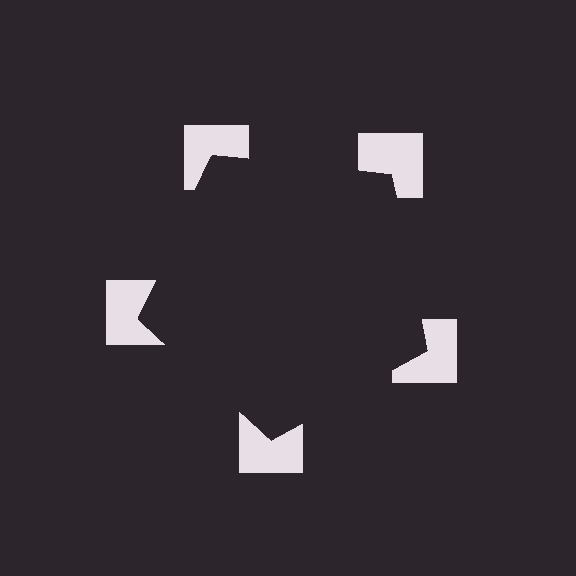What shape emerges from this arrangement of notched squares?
An illusory pentagon — its edges are inferred from the aligned wedge cuts in the notched squares, not physically drawn.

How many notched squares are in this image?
There are 5 — one at each vertex of the illusory pentagon.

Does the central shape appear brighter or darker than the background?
It typically appears slightly darker than the background, even though no actual brightness change is drawn.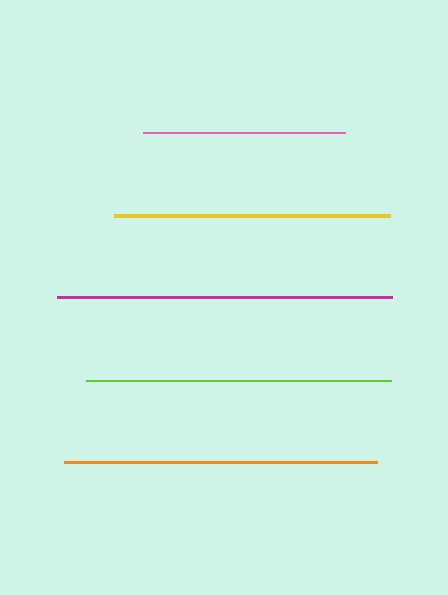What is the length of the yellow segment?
The yellow segment is approximately 276 pixels long.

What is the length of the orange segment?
The orange segment is approximately 312 pixels long.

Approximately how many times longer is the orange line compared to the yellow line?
The orange line is approximately 1.1 times the length of the yellow line.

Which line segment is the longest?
The magenta line is the longest at approximately 335 pixels.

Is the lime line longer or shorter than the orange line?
The orange line is longer than the lime line.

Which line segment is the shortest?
The pink line is the shortest at approximately 203 pixels.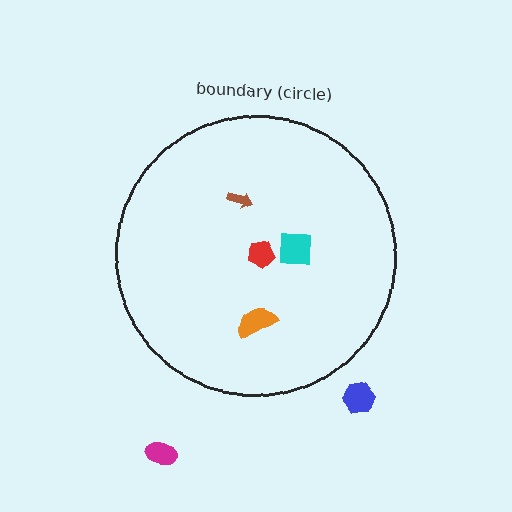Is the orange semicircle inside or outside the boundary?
Inside.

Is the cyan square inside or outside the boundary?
Inside.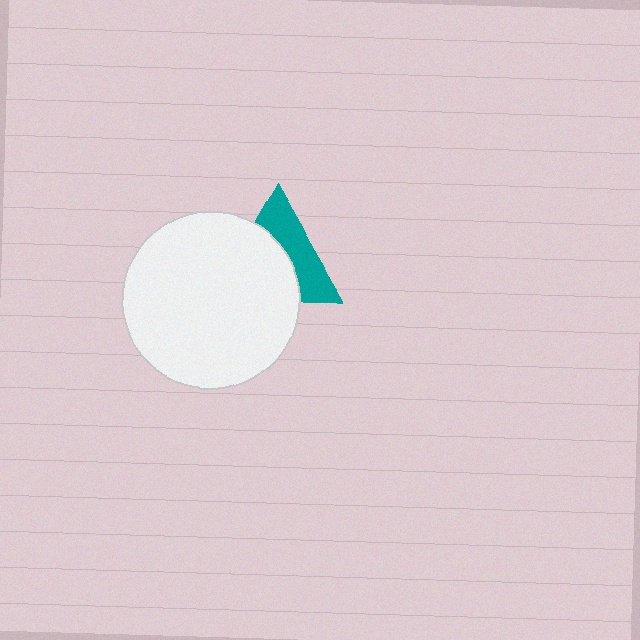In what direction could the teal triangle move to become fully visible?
The teal triangle could move toward the upper-right. That would shift it out from behind the white circle entirely.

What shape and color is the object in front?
The object in front is a white circle.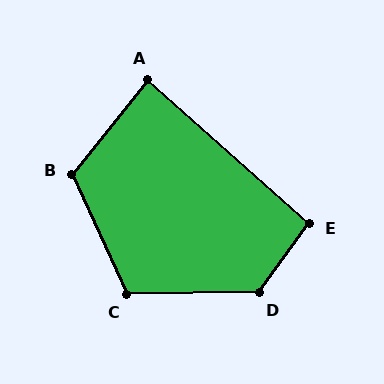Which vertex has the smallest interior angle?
A, at approximately 87 degrees.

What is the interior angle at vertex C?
Approximately 114 degrees (obtuse).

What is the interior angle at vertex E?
Approximately 96 degrees (obtuse).